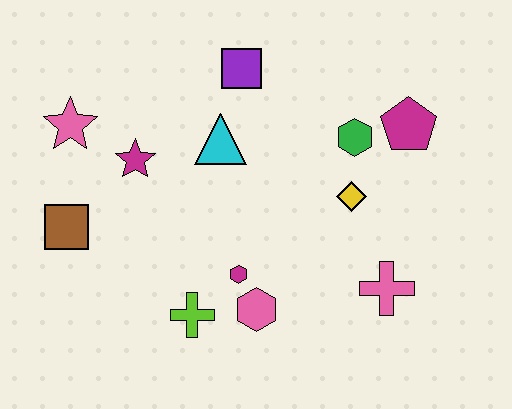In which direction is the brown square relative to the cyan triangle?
The brown square is to the left of the cyan triangle.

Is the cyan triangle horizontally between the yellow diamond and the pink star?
Yes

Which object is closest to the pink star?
The magenta star is closest to the pink star.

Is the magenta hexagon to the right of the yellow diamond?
No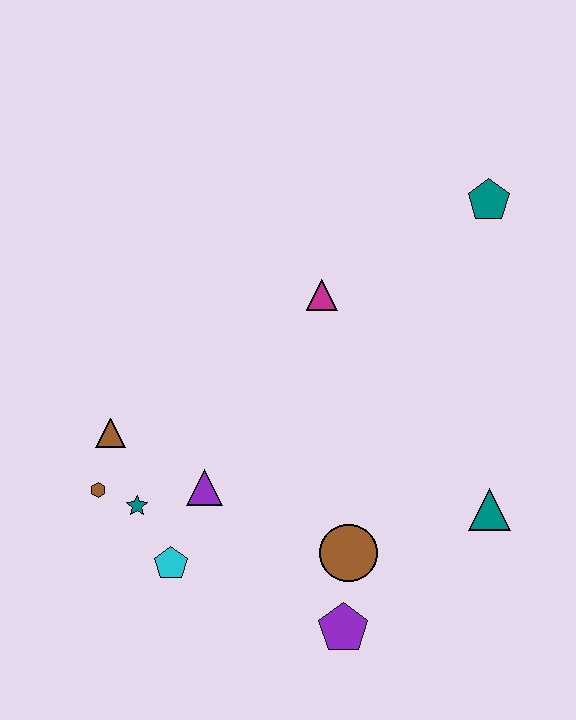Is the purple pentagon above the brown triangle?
No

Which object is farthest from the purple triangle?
The teal pentagon is farthest from the purple triangle.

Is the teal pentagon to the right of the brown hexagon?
Yes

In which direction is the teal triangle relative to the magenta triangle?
The teal triangle is below the magenta triangle.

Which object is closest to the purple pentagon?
The brown circle is closest to the purple pentagon.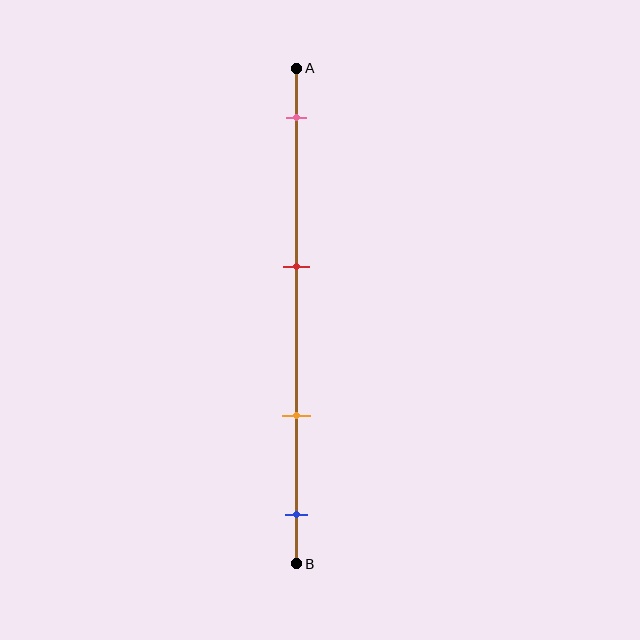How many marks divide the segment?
There are 4 marks dividing the segment.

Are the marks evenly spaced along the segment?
No, the marks are not evenly spaced.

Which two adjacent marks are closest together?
The orange and blue marks are the closest adjacent pair.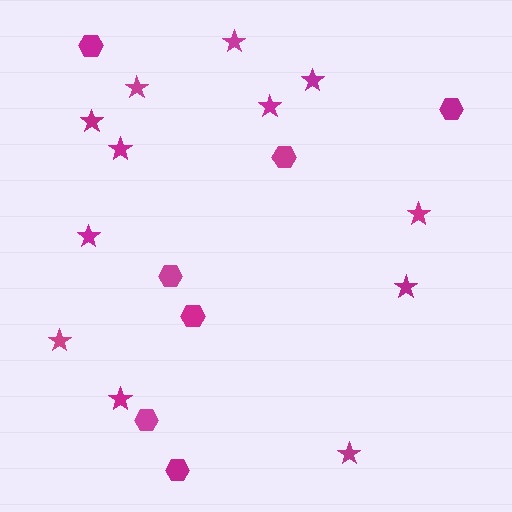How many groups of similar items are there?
There are 2 groups: one group of hexagons (7) and one group of stars (12).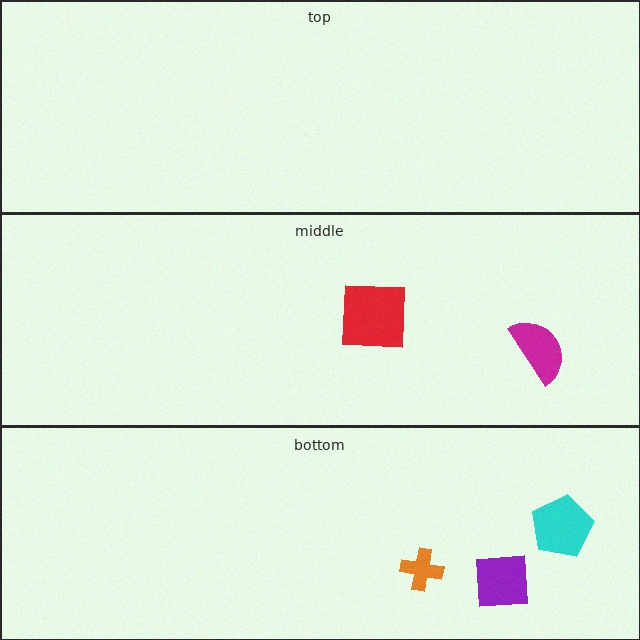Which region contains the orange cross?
The bottom region.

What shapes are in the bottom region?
The purple square, the orange cross, the cyan pentagon.